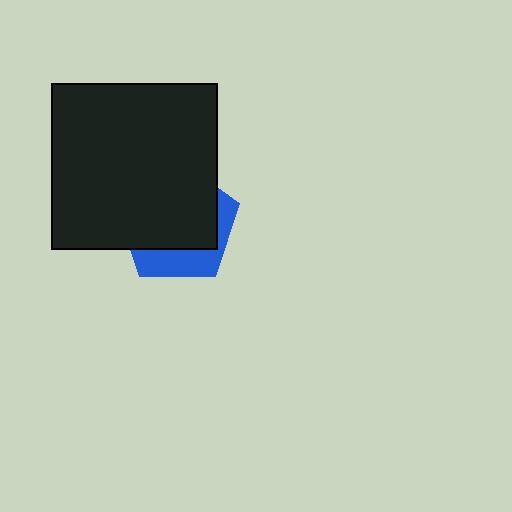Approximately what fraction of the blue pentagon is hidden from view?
Roughly 68% of the blue pentagon is hidden behind the black square.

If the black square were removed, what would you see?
You would see the complete blue pentagon.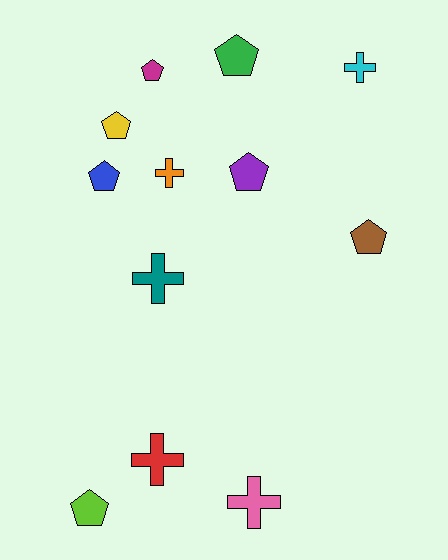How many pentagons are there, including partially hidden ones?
There are 7 pentagons.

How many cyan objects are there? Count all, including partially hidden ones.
There is 1 cyan object.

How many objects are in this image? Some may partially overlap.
There are 12 objects.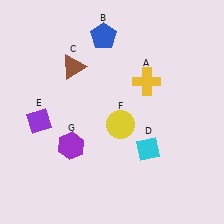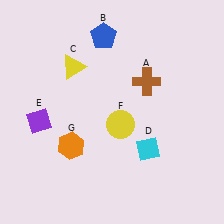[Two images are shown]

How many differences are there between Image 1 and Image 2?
There are 3 differences between the two images.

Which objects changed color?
A changed from yellow to brown. C changed from brown to yellow. G changed from purple to orange.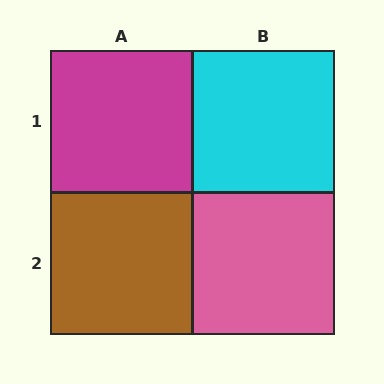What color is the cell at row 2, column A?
Brown.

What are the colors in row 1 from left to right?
Magenta, cyan.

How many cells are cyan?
1 cell is cyan.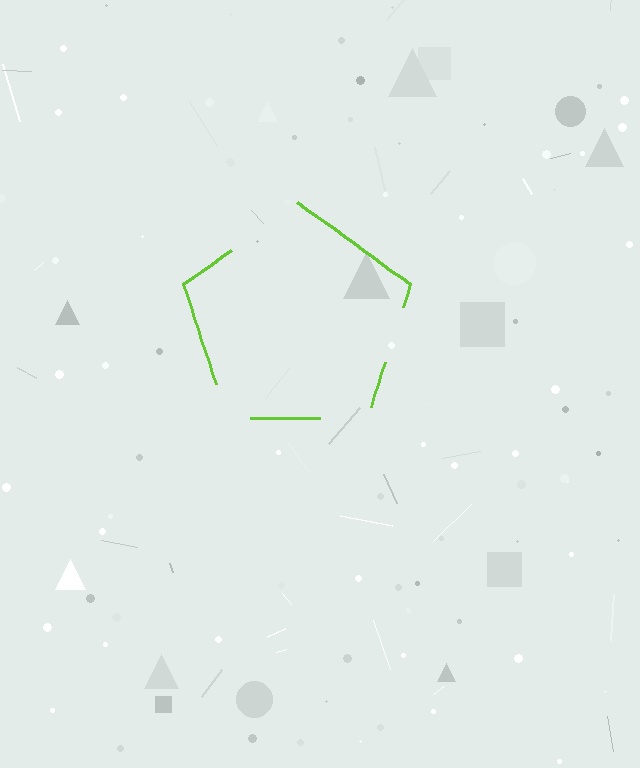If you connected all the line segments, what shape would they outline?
They would outline a pentagon.